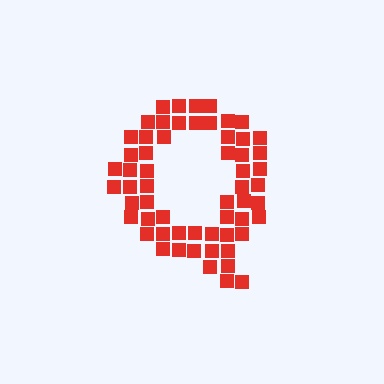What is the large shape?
The large shape is the letter Q.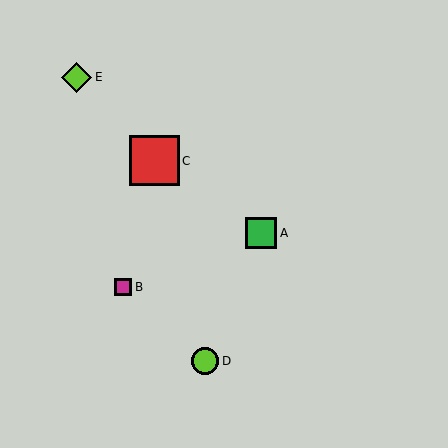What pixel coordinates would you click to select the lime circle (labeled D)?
Click at (205, 361) to select the lime circle D.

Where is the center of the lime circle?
The center of the lime circle is at (205, 361).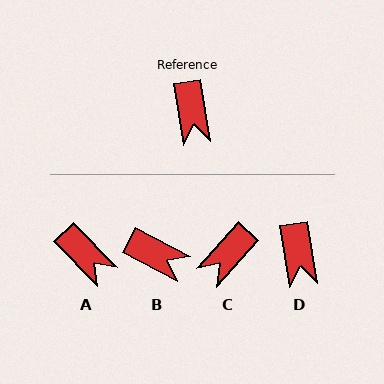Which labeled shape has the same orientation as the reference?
D.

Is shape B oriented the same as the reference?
No, it is off by about 53 degrees.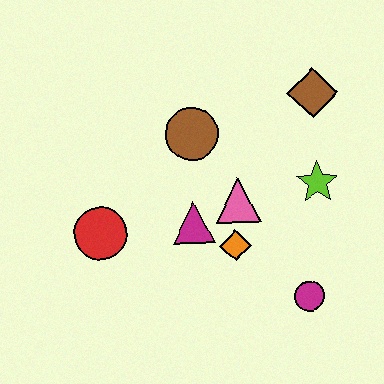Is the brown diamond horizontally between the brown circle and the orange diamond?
No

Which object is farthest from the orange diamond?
The brown diamond is farthest from the orange diamond.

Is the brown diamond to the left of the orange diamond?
No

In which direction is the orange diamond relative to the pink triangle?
The orange diamond is below the pink triangle.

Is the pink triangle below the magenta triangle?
No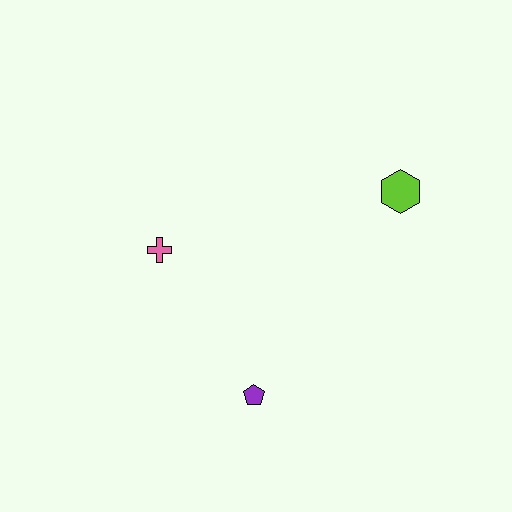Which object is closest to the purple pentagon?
The pink cross is closest to the purple pentagon.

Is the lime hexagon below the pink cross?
No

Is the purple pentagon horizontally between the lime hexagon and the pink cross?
Yes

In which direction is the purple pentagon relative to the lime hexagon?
The purple pentagon is below the lime hexagon.